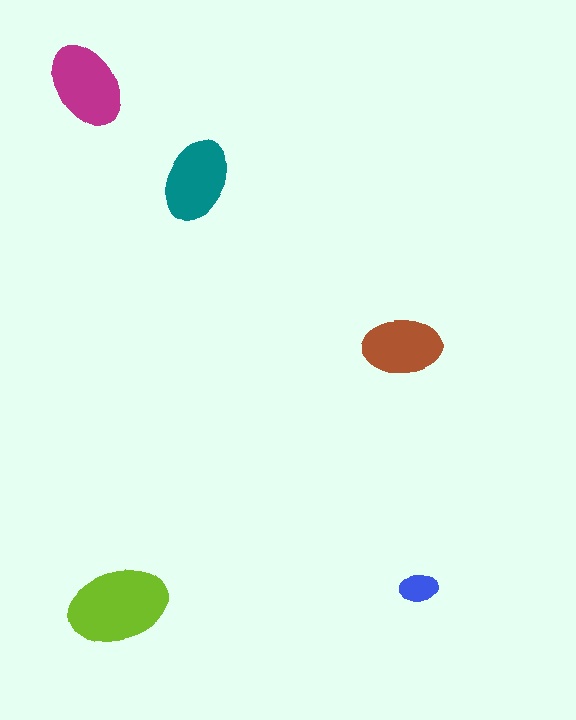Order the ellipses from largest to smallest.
the lime one, the magenta one, the teal one, the brown one, the blue one.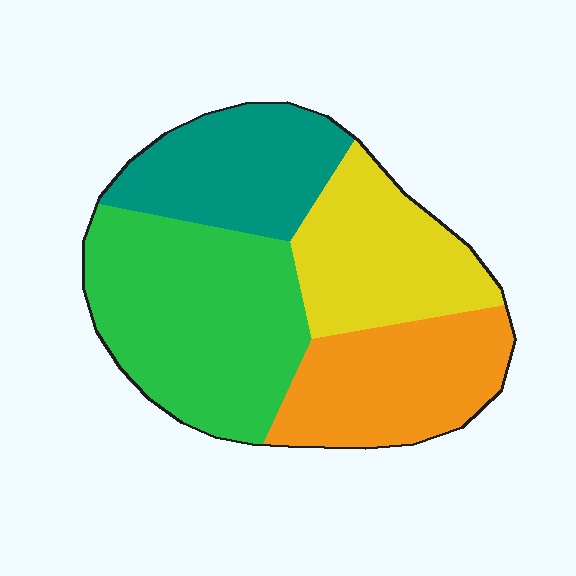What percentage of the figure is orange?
Orange takes up about one quarter (1/4) of the figure.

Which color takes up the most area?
Green, at roughly 35%.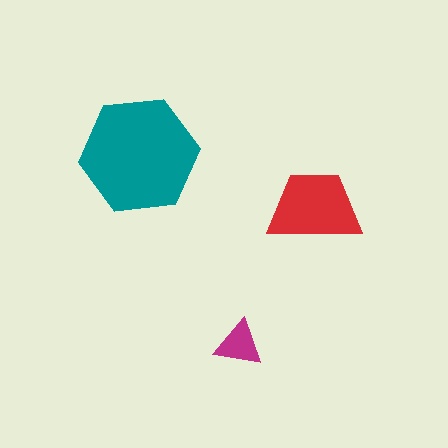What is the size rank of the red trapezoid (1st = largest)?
2nd.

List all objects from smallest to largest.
The magenta triangle, the red trapezoid, the teal hexagon.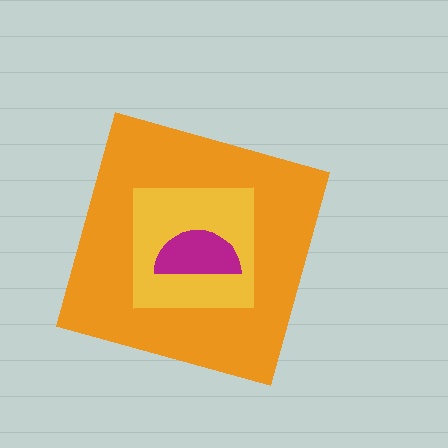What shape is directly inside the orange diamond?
The yellow square.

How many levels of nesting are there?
3.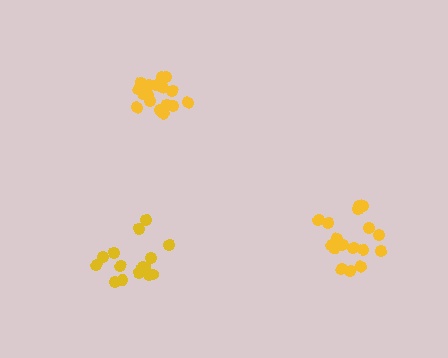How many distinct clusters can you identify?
There are 3 distinct clusters.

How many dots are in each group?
Group 1: 17 dots, Group 2: 17 dots, Group 3: 15 dots (49 total).